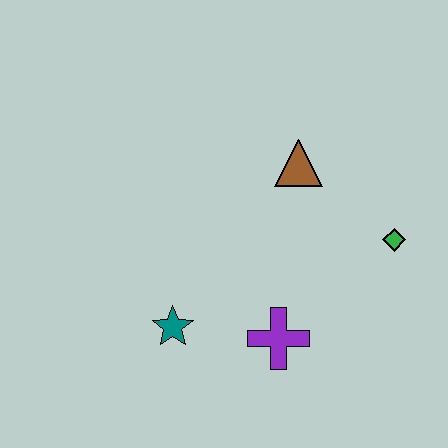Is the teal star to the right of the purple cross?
No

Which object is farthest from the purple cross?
The brown triangle is farthest from the purple cross.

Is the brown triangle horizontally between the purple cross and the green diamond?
Yes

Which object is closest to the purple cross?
The teal star is closest to the purple cross.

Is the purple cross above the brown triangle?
No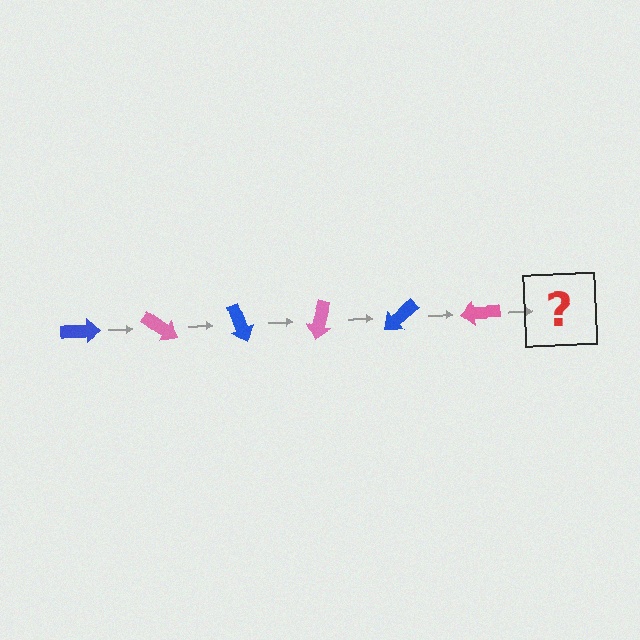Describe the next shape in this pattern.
It should be a blue arrow, rotated 210 degrees from the start.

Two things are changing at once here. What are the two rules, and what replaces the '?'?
The two rules are that it rotates 35 degrees each step and the color cycles through blue and pink. The '?' should be a blue arrow, rotated 210 degrees from the start.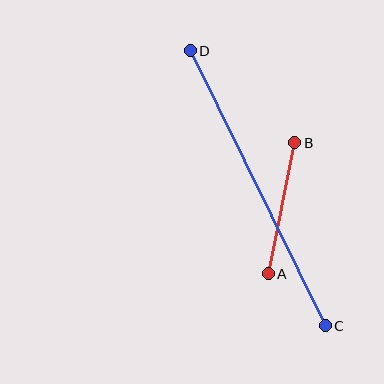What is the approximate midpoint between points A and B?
The midpoint is at approximately (282, 208) pixels.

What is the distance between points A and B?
The distance is approximately 133 pixels.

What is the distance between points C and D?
The distance is approximately 306 pixels.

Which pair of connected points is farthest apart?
Points C and D are farthest apart.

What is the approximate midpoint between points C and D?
The midpoint is at approximately (258, 188) pixels.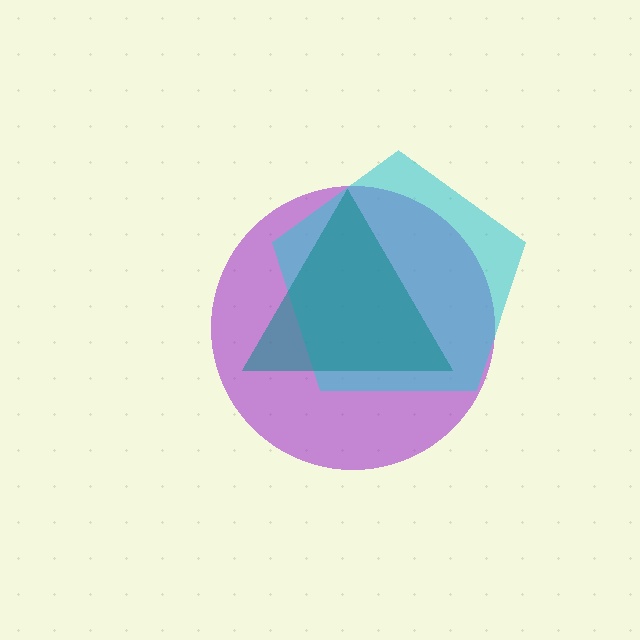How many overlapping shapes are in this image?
There are 3 overlapping shapes in the image.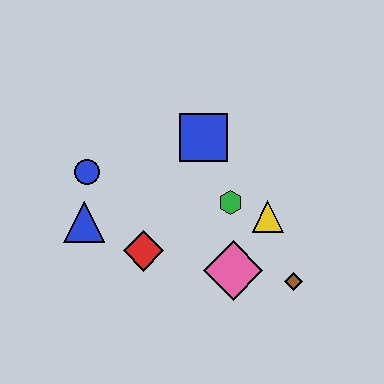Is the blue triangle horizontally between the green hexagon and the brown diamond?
No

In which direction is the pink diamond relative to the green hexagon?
The pink diamond is below the green hexagon.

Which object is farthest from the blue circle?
The brown diamond is farthest from the blue circle.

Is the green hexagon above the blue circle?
No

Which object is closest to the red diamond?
The blue triangle is closest to the red diamond.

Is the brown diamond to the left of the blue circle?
No